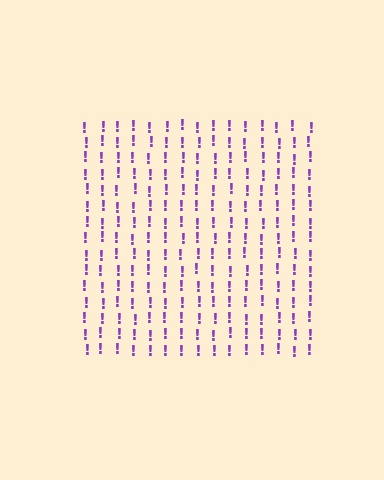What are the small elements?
The small elements are exclamation marks.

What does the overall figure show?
The overall figure shows a square.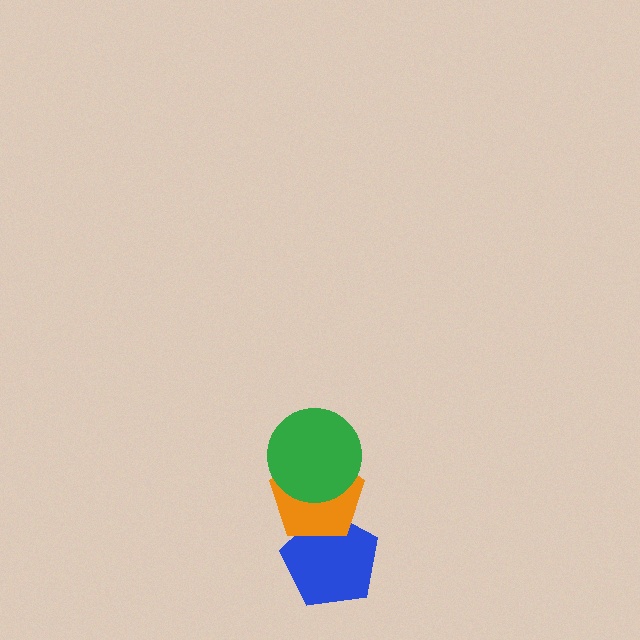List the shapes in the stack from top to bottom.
From top to bottom: the green circle, the orange pentagon, the blue pentagon.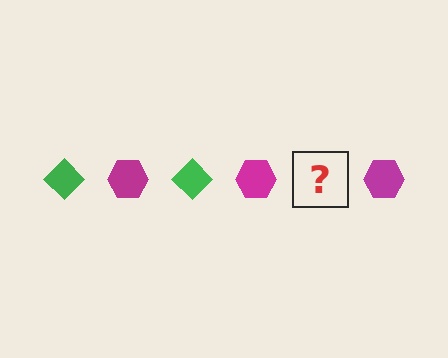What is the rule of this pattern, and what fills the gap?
The rule is that the pattern alternates between green diamond and magenta hexagon. The gap should be filled with a green diamond.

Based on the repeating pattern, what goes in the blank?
The blank should be a green diamond.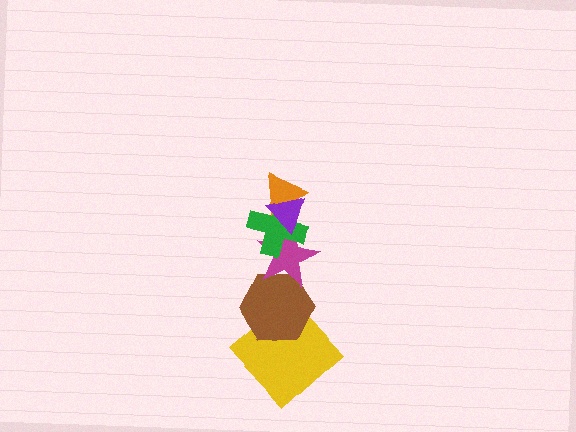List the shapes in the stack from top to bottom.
From top to bottom: the purple triangle, the orange triangle, the green cross, the magenta star, the brown hexagon, the yellow diamond.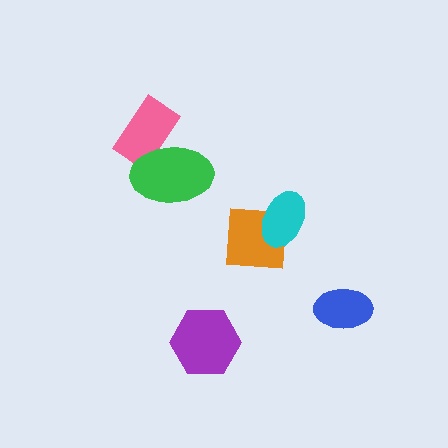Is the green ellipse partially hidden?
No, no other shape covers it.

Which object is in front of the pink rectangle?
The green ellipse is in front of the pink rectangle.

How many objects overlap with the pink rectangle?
1 object overlaps with the pink rectangle.